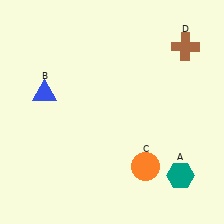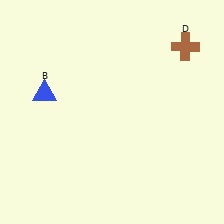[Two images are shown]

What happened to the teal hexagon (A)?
The teal hexagon (A) was removed in Image 2. It was in the bottom-right area of Image 1.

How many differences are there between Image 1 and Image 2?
There are 2 differences between the two images.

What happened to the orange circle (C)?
The orange circle (C) was removed in Image 2. It was in the bottom-right area of Image 1.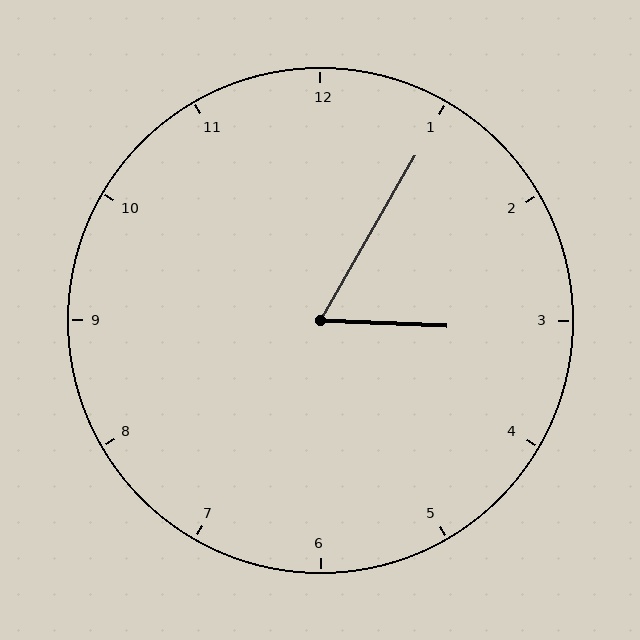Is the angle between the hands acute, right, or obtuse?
It is acute.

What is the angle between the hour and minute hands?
Approximately 62 degrees.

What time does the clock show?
3:05.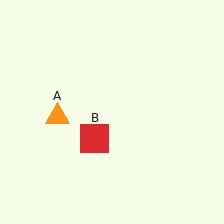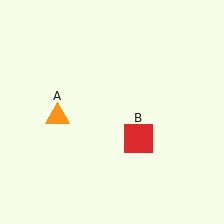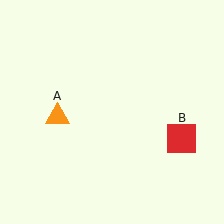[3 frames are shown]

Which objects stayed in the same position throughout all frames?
Orange triangle (object A) remained stationary.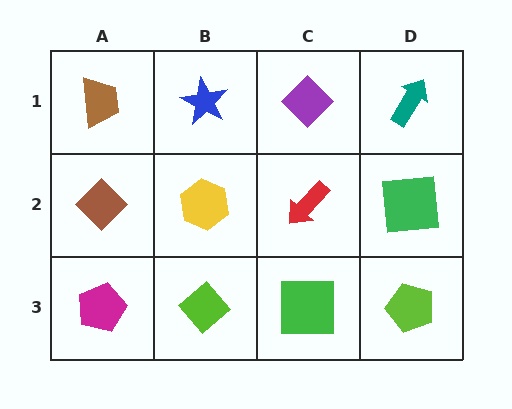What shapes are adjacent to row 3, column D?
A green square (row 2, column D), a green square (row 3, column C).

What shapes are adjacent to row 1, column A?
A brown diamond (row 2, column A), a blue star (row 1, column B).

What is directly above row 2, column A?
A brown trapezoid.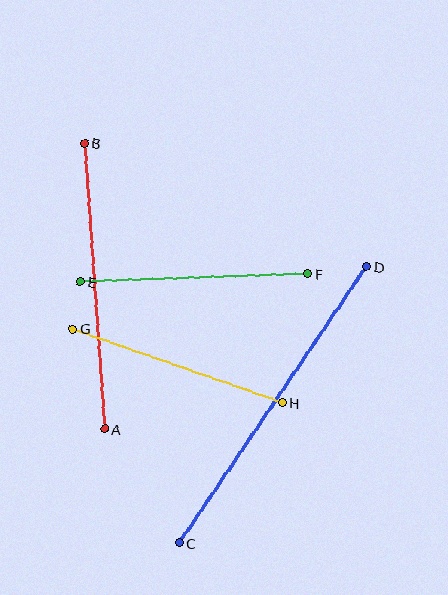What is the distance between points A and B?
The distance is approximately 286 pixels.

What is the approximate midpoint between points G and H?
The midpoint is at approximately (177, 366) pixels.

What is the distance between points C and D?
The distance is approximately 333 pixels.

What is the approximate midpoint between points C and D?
The midpoint is at approximately (273, 405) pixels.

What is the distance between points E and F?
The distance is approximately 228 pixels.